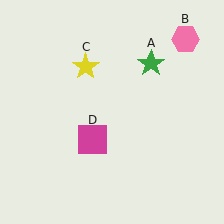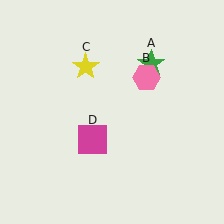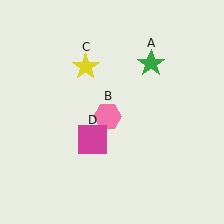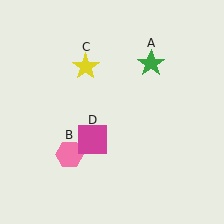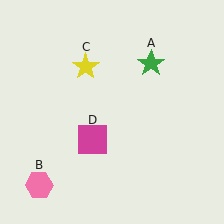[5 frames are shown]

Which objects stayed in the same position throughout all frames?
Green star (object A) and yellow star (object C) and magenta square (object D) remained stationary.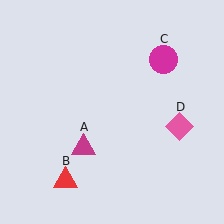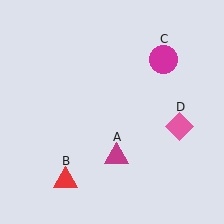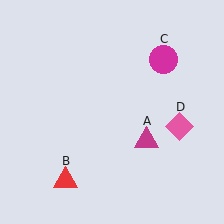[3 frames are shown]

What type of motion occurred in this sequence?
The magenta triangle (object A) rotated counterclockwise around the center of the scene.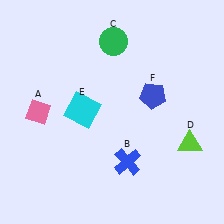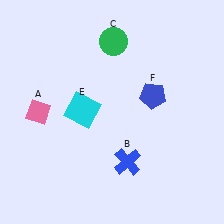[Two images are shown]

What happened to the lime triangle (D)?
The lime triangle (D) was removed in Image 2. It was in the bottom-right area of Image 1.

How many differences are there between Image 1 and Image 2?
There is 1 difference between the two images.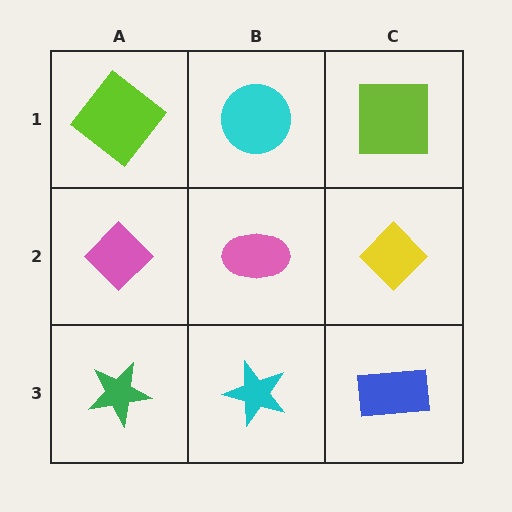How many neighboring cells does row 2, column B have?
4.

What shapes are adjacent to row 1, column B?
A pink ellipse (row 2, column B), a lime diamond (row 1, column A), a lime square (row 1, column C).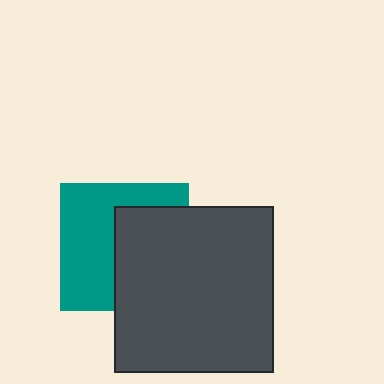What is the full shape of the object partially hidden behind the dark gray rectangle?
The partially hidden object is a teal square.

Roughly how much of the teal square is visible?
About half of it is visible (roughly 52%).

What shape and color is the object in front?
The object in front is a dark gray rectangle.